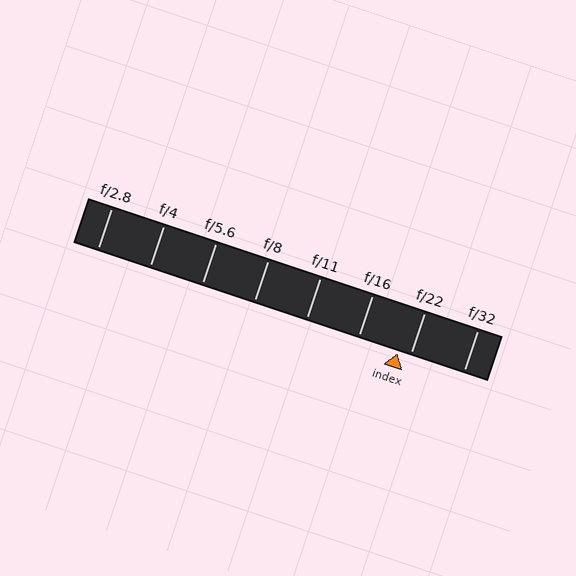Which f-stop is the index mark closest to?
The index mark is closest to f/22.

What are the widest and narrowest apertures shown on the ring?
The widest aperture shown is f/2.8 and the narrowest is f/32.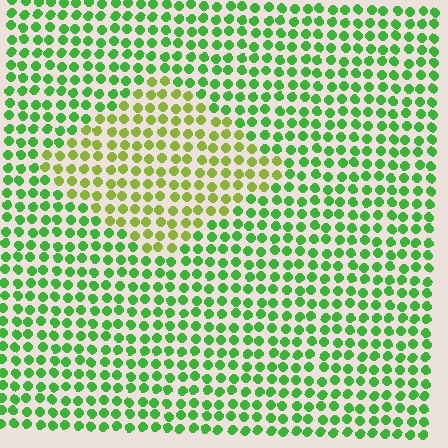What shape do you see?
I see a diamond.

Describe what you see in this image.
The image is filled with small green elements in a uniform arrangement. A diamond-shaped region is visible where the elements are tinted to a slightly different hue, forming a subtle color boundary.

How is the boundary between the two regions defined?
The boundary is defined purely by a slight shift in hue (about 39 degrees). Spacing, size, and orientation are identical on both sides.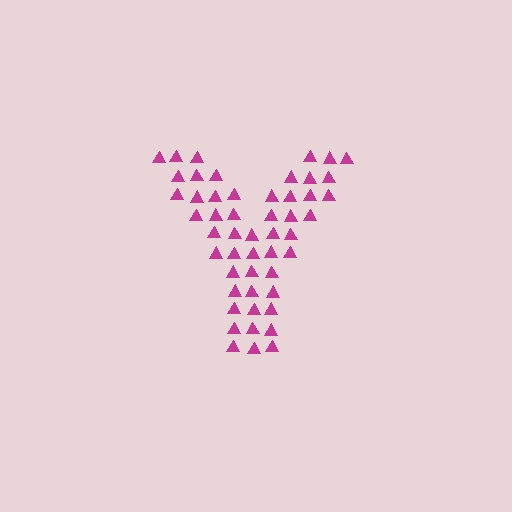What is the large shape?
The large shape is the letter Y.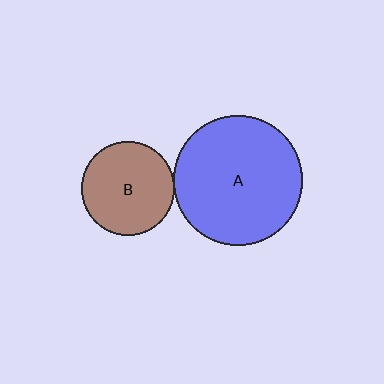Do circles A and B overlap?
Yes.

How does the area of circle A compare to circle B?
Approximately 1.9 times.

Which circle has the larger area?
Circle A (blue).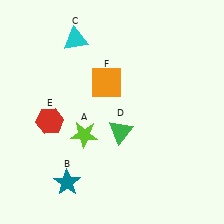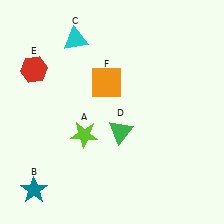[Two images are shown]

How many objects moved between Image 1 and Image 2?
2 objects moved between the two images.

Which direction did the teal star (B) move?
The teal star (B) moved left.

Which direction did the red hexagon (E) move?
The red hexagon (E) moved up.